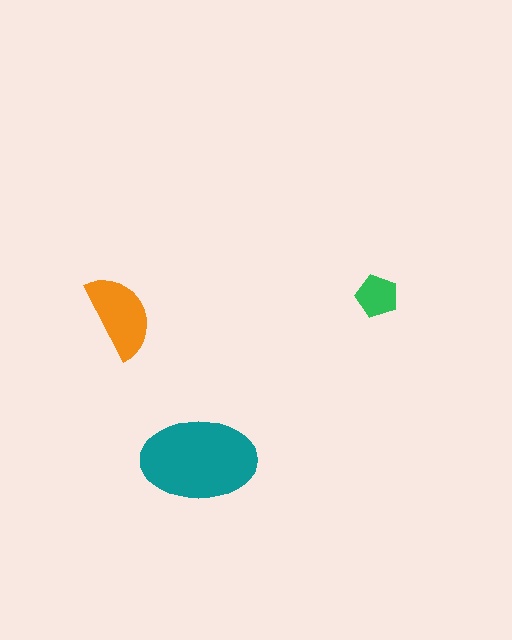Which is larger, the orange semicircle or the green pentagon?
The orange semicircle.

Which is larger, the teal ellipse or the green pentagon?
The teal ellipse.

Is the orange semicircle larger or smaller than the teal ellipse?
Smaller.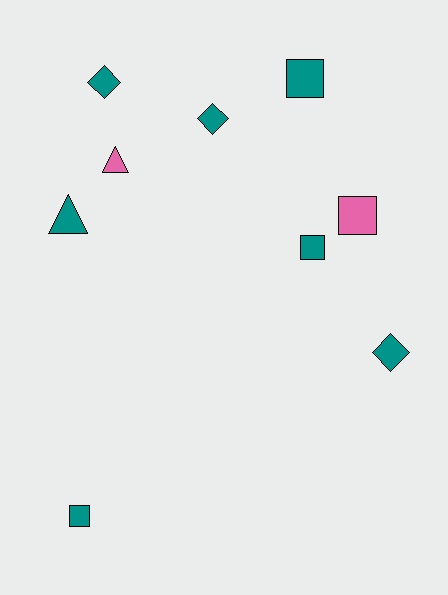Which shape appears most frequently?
Square, with 4 objects.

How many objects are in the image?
There are 9 objects.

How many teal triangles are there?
There is 1 teal triangle.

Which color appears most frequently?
Teal, with 7 objects.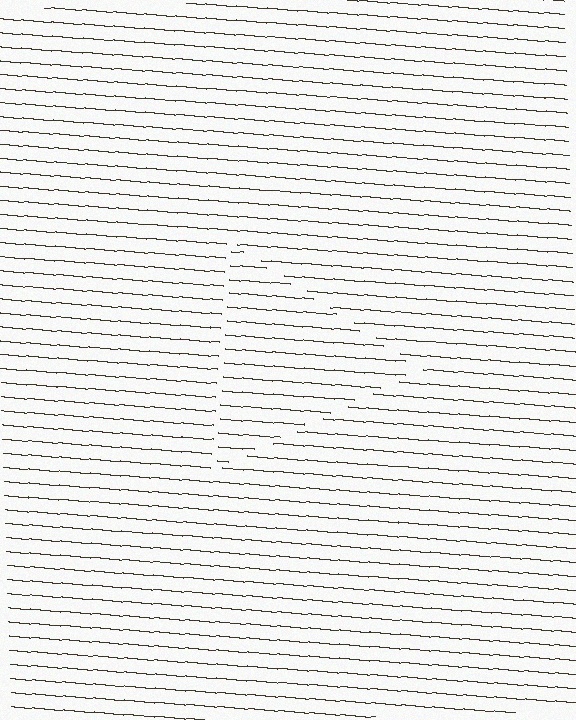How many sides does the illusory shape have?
3 sides — the line-ends trace a triangle.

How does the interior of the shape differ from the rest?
The interior of the shape contains the same grating, shifted by half a period — the contour is defined by the phase discontinuity where line-ends from the inner and outer gratings abut.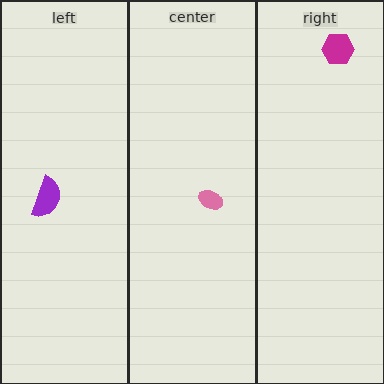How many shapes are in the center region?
1.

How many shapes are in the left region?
1.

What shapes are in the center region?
The pink ellipse.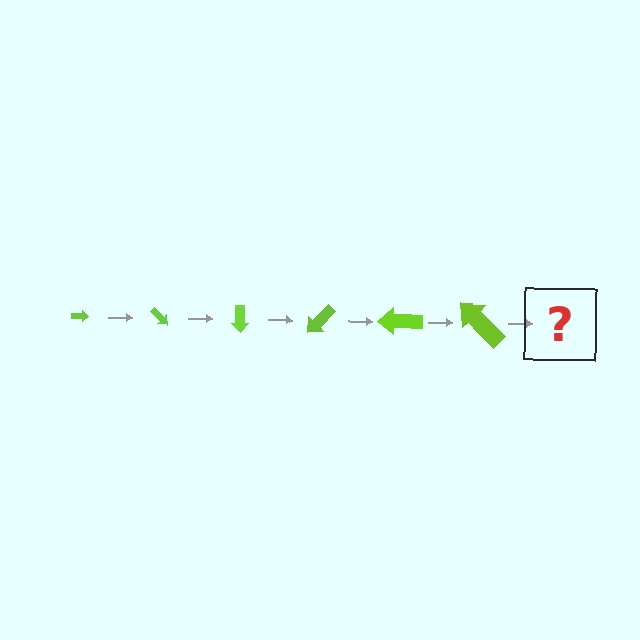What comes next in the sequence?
The next element should be an arrow, larger than the previous one and rotated 270 degrees from the start.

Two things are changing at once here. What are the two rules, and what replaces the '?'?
The two rules are that the arrow grows larger each step and it rotates 45 degrees each step. The '?' should be an arrow, larger than the previous one and rotated 270 degrees from the start.